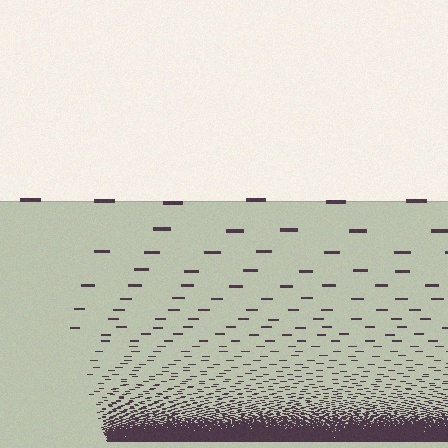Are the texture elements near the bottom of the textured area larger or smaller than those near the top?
Smaller. The gradient is inverted — elements near the bottom are smaller and denser.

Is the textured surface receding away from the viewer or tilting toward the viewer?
The surface appears to tilt toward the viewer. Texture elements get larger and sparser toward the top.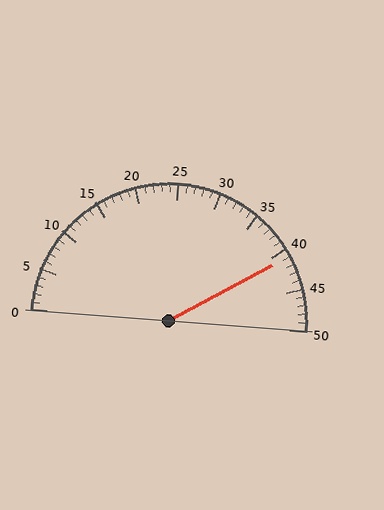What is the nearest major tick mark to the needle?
The nearest major tick mark is 40.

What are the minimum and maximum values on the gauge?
The gauge ranges from 0 to 50.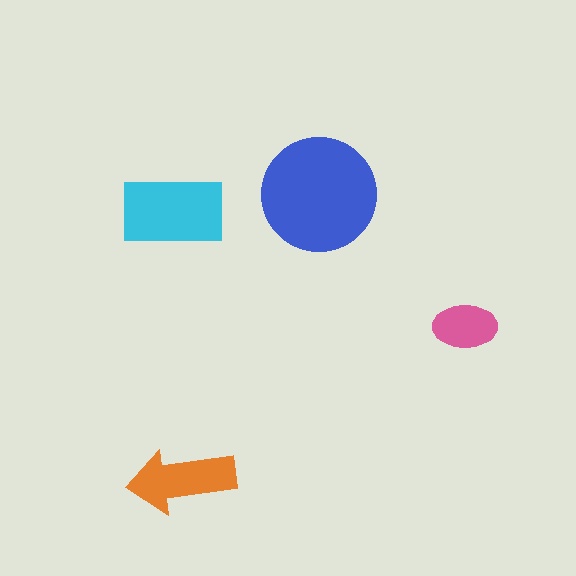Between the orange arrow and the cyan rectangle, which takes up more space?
The cyan rectangle.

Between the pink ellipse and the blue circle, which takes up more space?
The blue circle.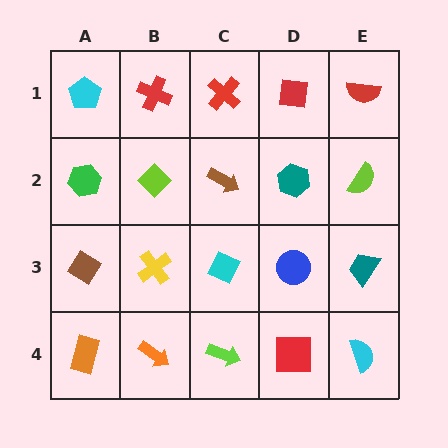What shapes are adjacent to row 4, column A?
A brown diamond (row 3, column A), an orange arrow (row 4, column B).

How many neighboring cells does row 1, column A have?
2.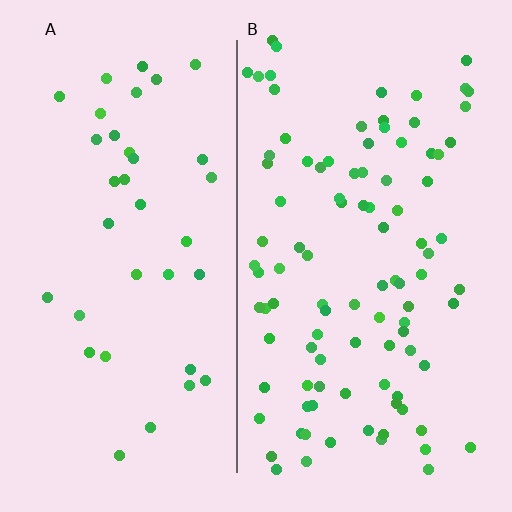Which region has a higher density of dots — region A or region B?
B (the right).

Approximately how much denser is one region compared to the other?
Approximately 2.6× — region B over region A.